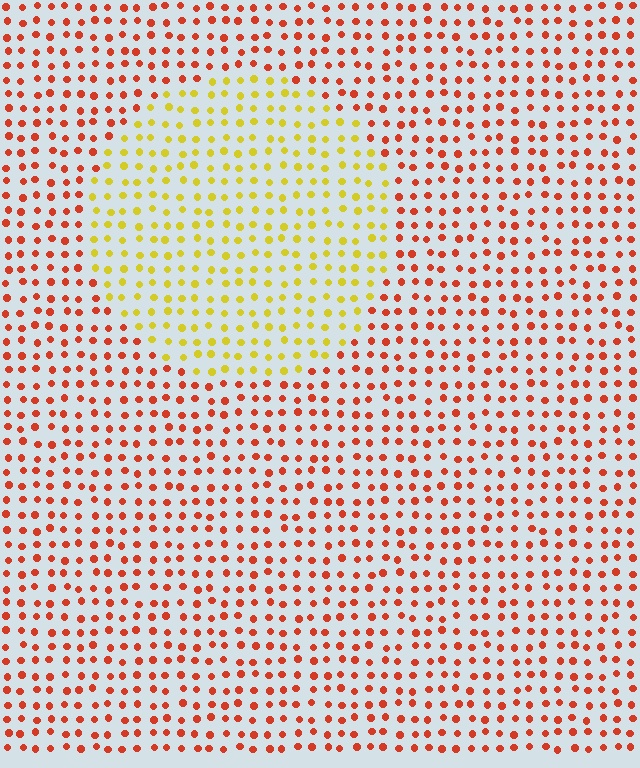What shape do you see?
I see a circle.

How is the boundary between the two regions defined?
The boundary is defined purely by a slight shift in hue (about 50 degrees). Spacing, size, and orientation are identical on both sides.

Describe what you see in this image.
The image is filled with small red elements in a uniform arrangement. A circle-shaped region is visible where the elements are tinted to a slightly different hue, forming a subtle color boundary.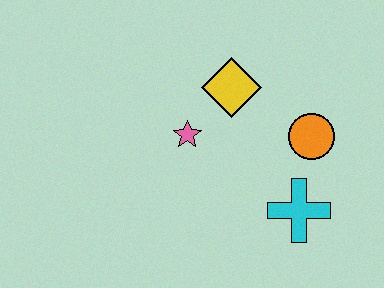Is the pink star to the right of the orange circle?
No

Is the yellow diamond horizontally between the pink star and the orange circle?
Yes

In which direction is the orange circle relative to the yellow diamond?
The orange circle is to the right of the yellow diamond.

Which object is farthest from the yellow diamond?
The cyan cross is farthest from the yellow diamond.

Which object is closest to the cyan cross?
The orange circle is closest to the cyan cross.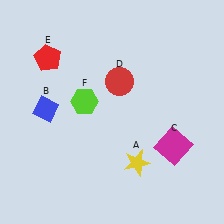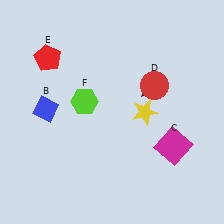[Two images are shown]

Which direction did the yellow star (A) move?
The yellow star (A) moved up.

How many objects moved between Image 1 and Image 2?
2 objects moved between the two images.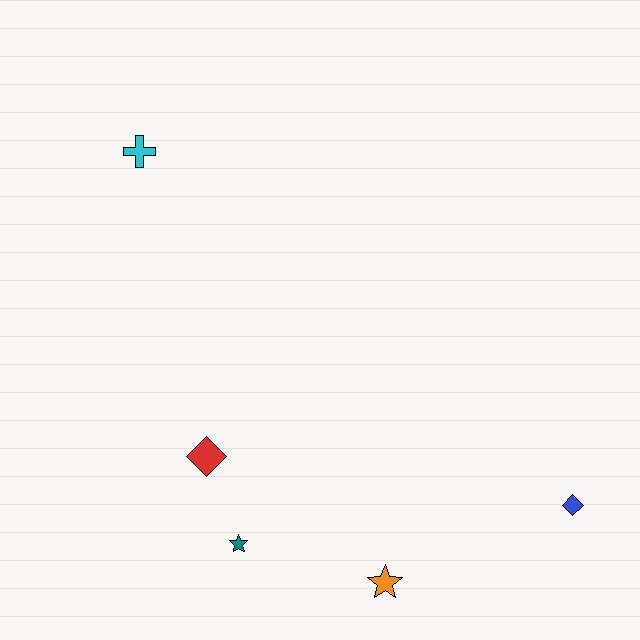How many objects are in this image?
There are 5 objects.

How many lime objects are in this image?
There are no lime objects.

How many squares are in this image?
There are no squares.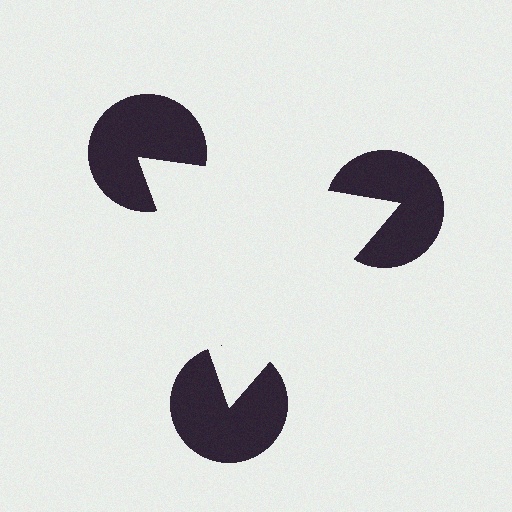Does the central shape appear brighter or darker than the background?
It typically appears slightly brighter than the background, even though no actual brightness change is drawn.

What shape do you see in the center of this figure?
An illusory triangle — its edges are inferred from the aligned wedge cuts in the pac-man discs, not physically drawn.